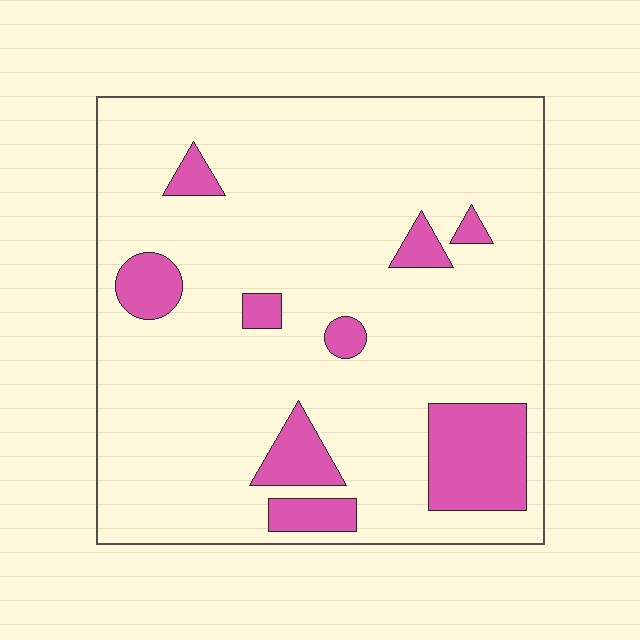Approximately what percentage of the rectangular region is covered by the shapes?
Approximately 15%.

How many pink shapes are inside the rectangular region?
9.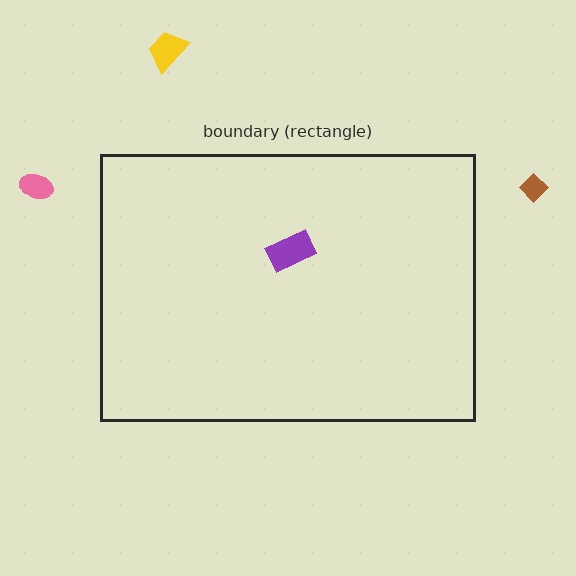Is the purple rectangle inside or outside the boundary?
Inside.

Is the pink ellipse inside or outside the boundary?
Outside.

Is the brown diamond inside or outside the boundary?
Outside.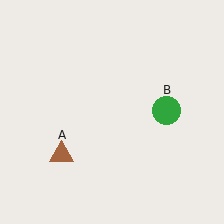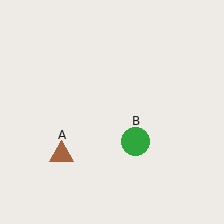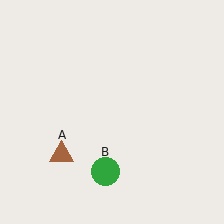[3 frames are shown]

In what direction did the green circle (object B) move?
The green circle (object B) moved down and to the left.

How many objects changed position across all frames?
1 object changed position: green circle (object B).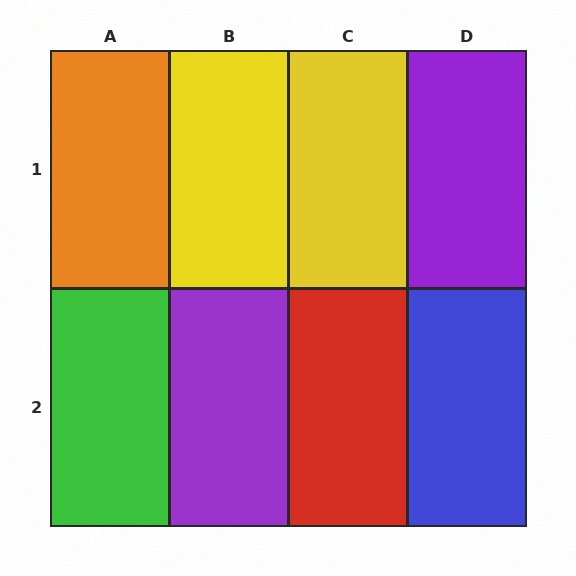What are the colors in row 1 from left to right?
Orange, yellow, yellow, purple.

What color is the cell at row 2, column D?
Blue.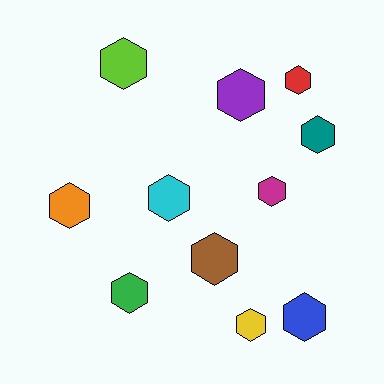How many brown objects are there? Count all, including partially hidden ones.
There is 1 brown object.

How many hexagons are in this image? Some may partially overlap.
There are 11 hexagons.